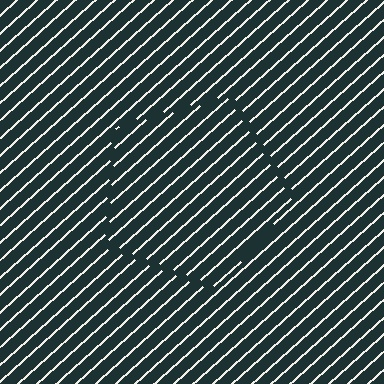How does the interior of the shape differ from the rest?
The interior of the shape contains the same grating, shifted by half a period — the contour is defined by the phase discontinuity where line-ends from the inner and outer gratings abut.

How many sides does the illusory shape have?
5 sides — the line-ends trace a pentagon.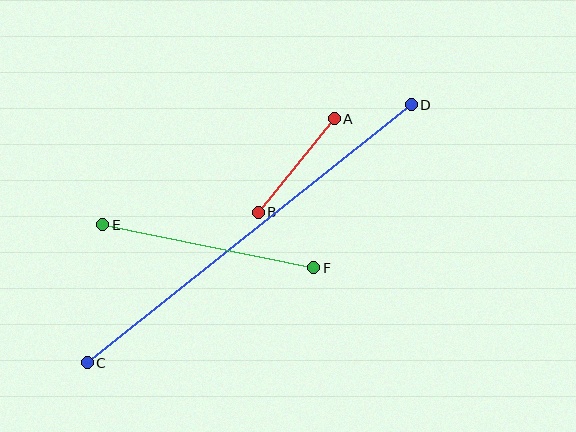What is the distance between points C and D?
The distance is approximately 414 pixels.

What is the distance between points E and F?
The distance is approximately 215 pixels.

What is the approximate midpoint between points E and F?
The midpoint is at approximately (208, 246) pixels.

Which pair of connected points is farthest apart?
Points C and D are farthest apart.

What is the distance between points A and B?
The distance is approximately 121 pixels.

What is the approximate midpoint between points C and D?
The midpoint is at approximately (249, 234) pixels.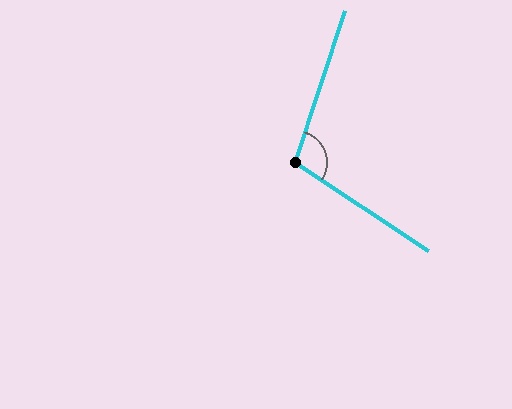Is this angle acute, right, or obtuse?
It is obtuse.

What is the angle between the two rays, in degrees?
Approximately 105 degrees.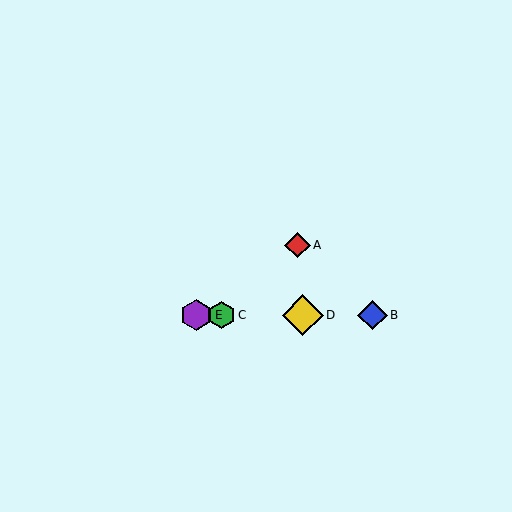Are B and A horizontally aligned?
No, B is at y≈315 and A is at y≈245.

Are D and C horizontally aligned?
Yes, both are at y≈315.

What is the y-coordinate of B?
Object B is at y≈315.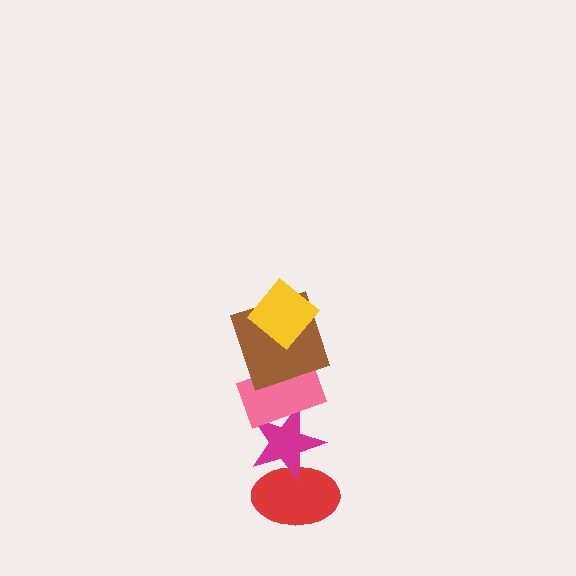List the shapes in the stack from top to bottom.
From top to bottom: the yellow diamond, the brown square, the pink rectangle, the magenta star, the red ellipse.